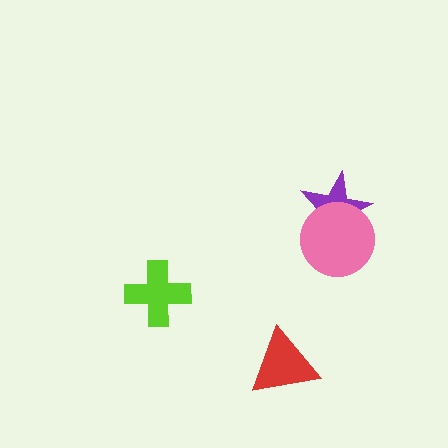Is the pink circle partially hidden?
No, no other shape covers it.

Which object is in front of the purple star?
The pink circle is in front of the purple star.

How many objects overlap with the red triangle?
0 objects overlap with the red triangle.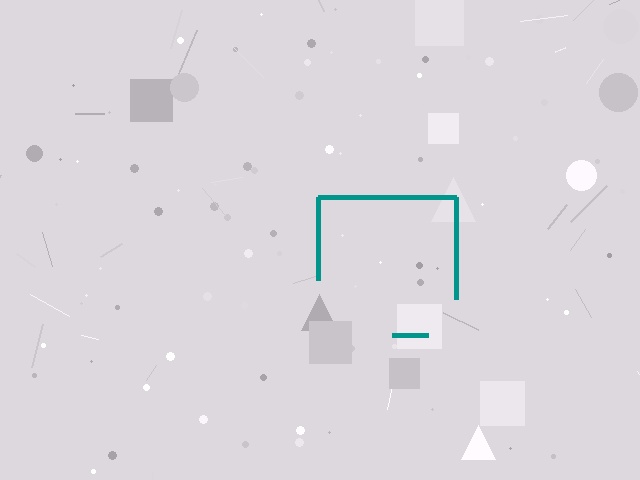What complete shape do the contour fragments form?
The contour fragments form a square.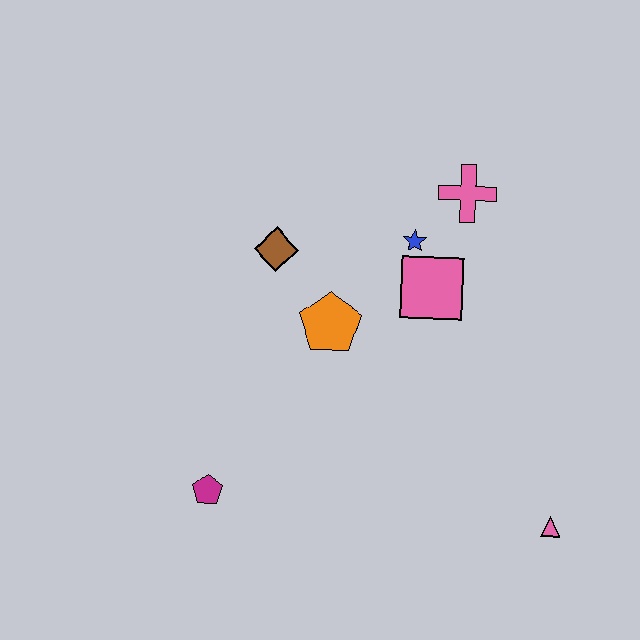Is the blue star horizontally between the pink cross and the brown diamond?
Yes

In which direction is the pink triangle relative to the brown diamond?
The pink triangle is to the right of the brown diamond.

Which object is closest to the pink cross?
The blue star is closest to the pink cross.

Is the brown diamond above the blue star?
No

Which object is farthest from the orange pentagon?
The pink triangle is farthest from the orange pentagon.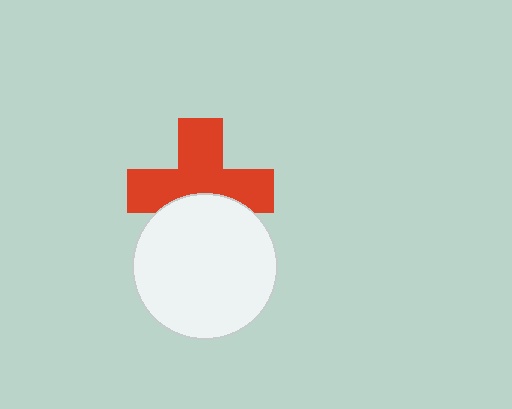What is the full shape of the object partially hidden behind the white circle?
The partially hidden object is a red cross.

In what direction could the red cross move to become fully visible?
The red cross could move up. That would shift it out from behind the white circle entirely.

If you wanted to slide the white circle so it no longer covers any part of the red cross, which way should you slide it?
Slide it down — that is the most direct way to separate the two shapes.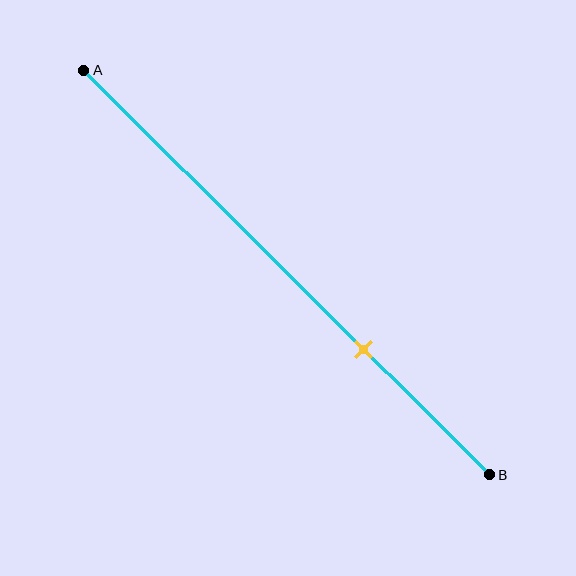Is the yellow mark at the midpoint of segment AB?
No, the mark is at about 70% from A, not at the 50% midpoint.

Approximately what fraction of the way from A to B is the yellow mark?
The yellow mark is approximately 70% of the way from A to B.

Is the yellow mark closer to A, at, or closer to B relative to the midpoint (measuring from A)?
The yellow mark is closer to point B than the midpoint of segment AB.